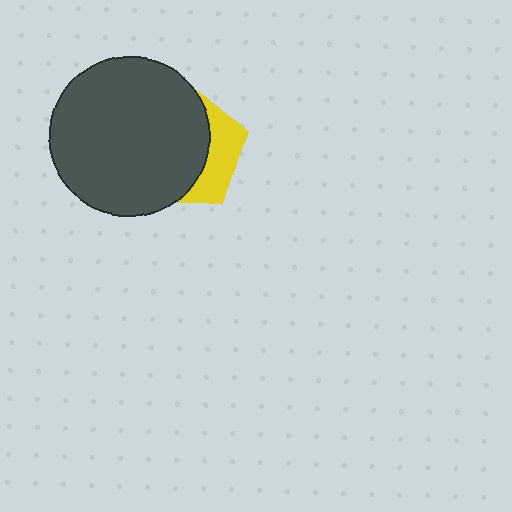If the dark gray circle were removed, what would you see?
You would see the complete yellow pentagon.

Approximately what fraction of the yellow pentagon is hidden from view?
Roughly 68% of the yellow pentagon is hidden behind the dark gray circle.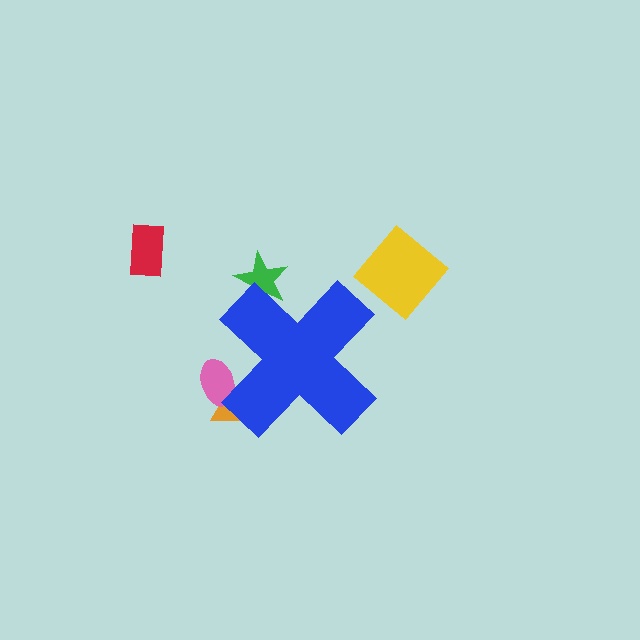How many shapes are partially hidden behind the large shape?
3 shapes are partially hidden.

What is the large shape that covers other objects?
A blue cross.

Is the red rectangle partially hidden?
No, the red rectangle is fully visible.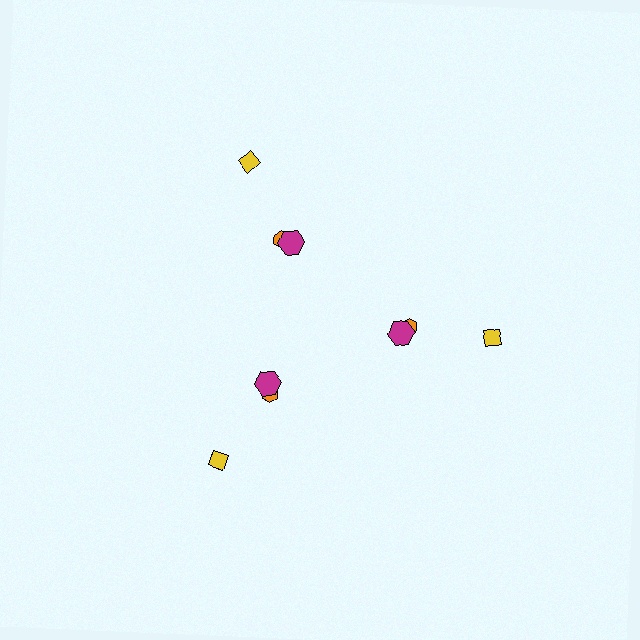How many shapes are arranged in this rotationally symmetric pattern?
There are 9 shapes, arranged in 3 groups of 3.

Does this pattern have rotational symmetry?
Yes, this pattern has 3-fold rotational symmetry. It looks the same after rotating 120 degrees around the center.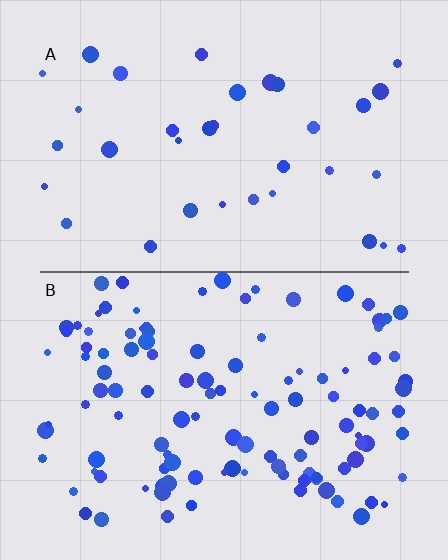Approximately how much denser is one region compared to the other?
Approximately 3.3× — region B over region A.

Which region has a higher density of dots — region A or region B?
B (the bottom).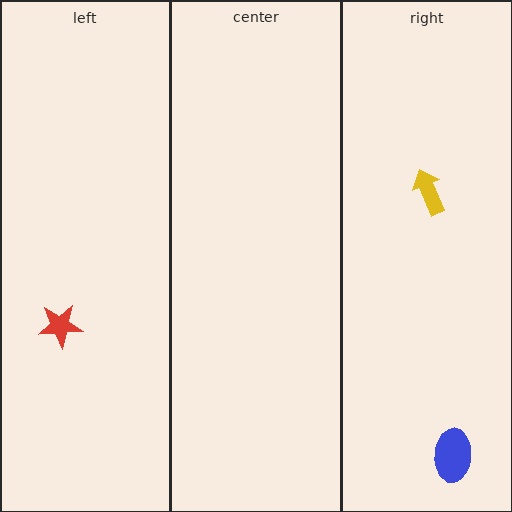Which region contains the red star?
The left region.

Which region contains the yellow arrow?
The right region.